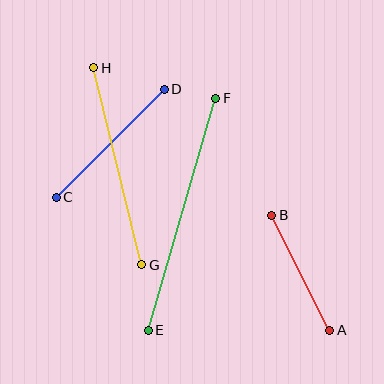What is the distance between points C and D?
The distance is approximately 153 pixels.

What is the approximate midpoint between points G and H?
The midpoint is at approximately (118, 166) pixels.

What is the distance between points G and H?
The distance is approximately 203 pixels.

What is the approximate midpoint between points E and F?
The midpoint is at approximately (182, 214) pixels.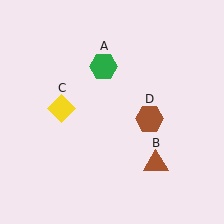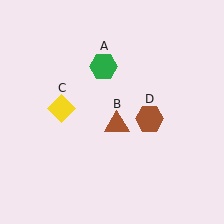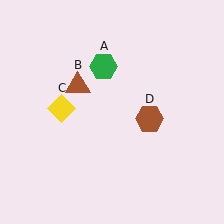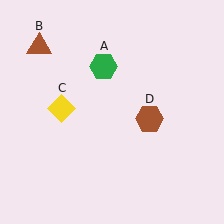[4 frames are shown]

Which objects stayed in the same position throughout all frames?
Green hexagon (object A) and yellow diamond (object C) and brown hexagon (object D) remained stationary.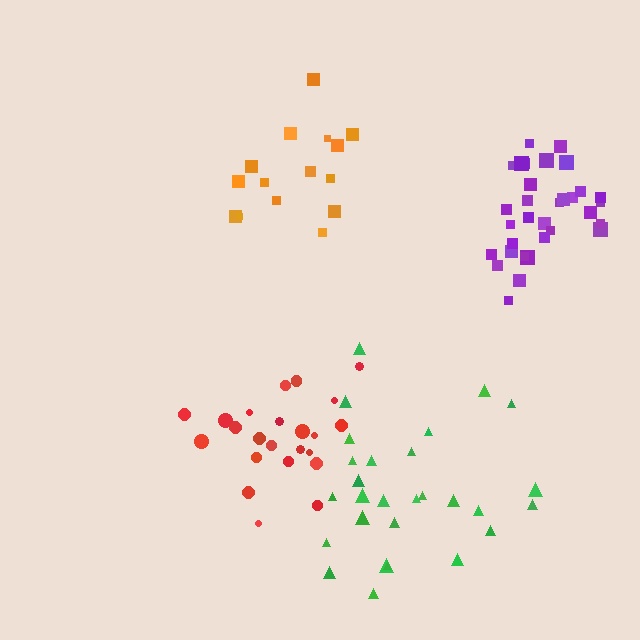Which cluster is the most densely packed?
Purple.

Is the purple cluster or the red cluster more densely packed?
Purple.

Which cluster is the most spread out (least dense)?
Orange.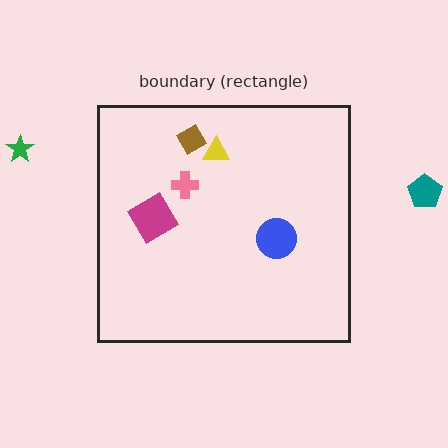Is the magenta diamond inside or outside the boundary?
Inside.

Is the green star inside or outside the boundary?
Outside.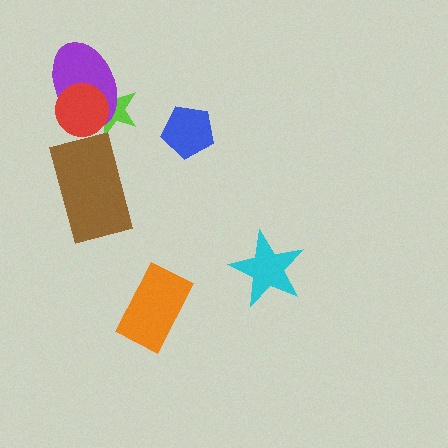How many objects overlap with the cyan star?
0 objects overlap with the cyan star.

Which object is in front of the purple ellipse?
The red circle is in front of the purple ellipse.